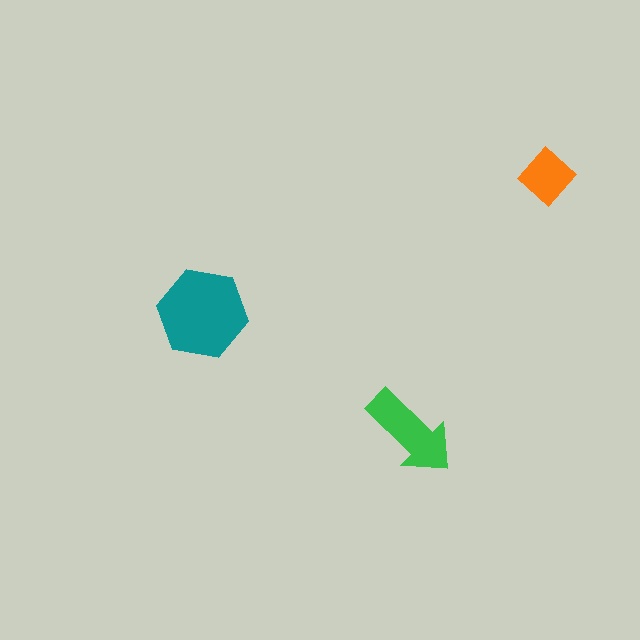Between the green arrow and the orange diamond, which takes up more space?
The green arrow.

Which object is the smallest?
The orange diamond.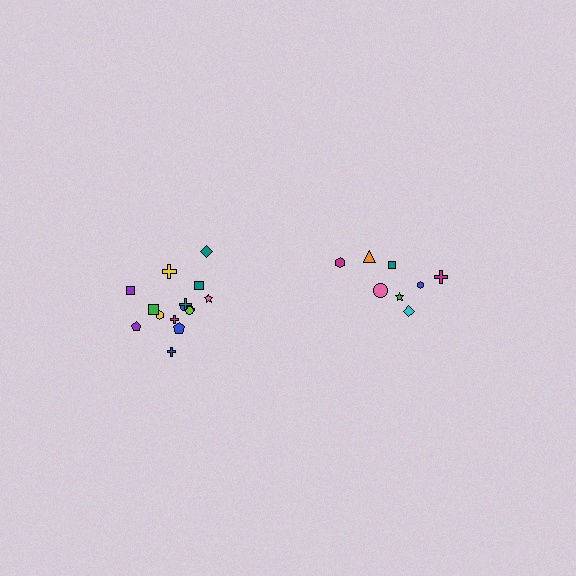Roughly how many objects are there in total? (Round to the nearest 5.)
Roughly 25 objects in total.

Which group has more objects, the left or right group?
The left group.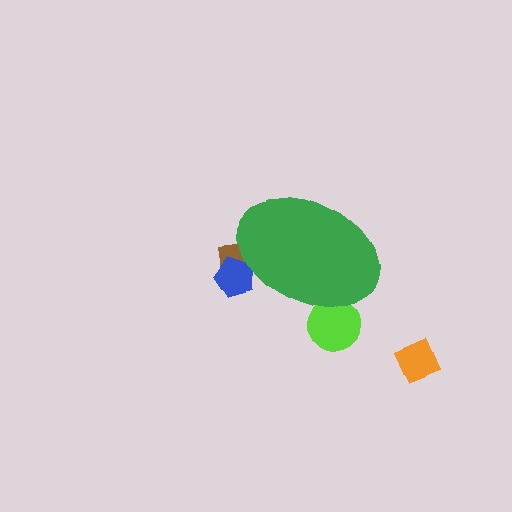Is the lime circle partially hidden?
Yes, the lime circle is partially hidden behind the green ellipse.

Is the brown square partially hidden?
Yes, the brown square is partially hidden behind the green ellipse.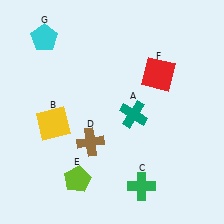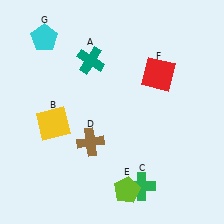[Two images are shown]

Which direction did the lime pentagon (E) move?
The lime pentagon (E) moved right.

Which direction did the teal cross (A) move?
The teal cross (A) moved up.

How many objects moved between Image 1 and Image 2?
2 objects moved between the two images.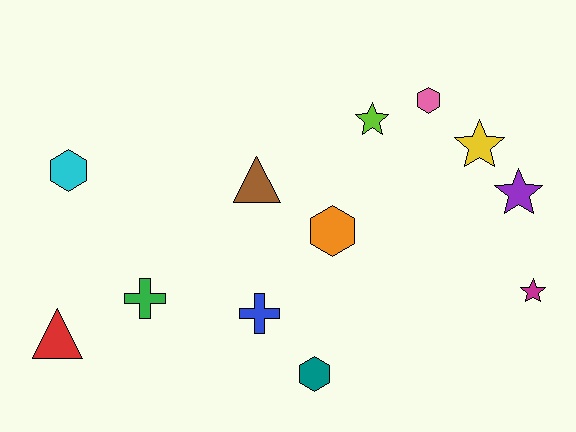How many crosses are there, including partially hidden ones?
There are 2 crosses.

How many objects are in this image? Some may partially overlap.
There are 12 objects.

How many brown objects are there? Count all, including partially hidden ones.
There is 1 brown object.